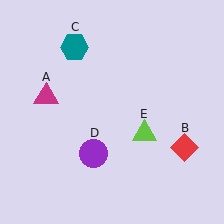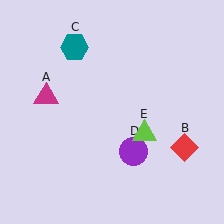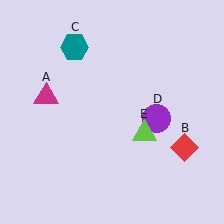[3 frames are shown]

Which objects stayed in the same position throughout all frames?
Magenta triangle (object A) and red diamond (object B) and teal hexagon (object C) and lime triangle (object E) remained stationary.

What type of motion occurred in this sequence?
The purple circle (object D) rotated counterclockwise around the center of the scene.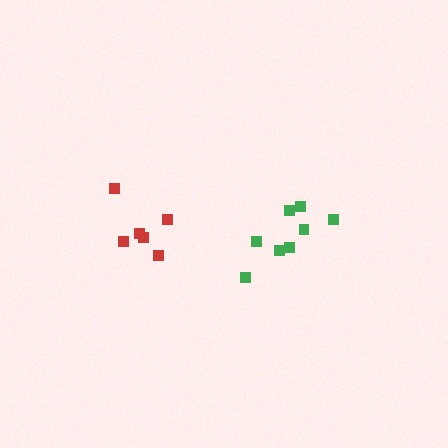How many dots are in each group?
Group 1: 6 dots, Group 2: 8 dots (14 total).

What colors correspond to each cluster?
The clusters are colored: red, green.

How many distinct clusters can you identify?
There are 2 distinct clusters.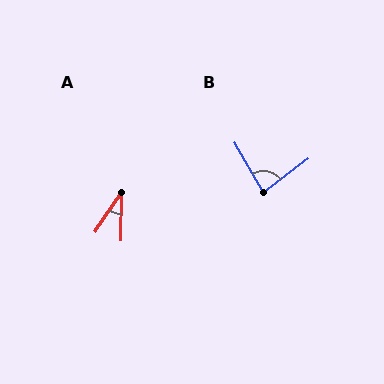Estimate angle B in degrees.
Approximately 83 degrees.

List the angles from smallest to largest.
A (34°), B (83°).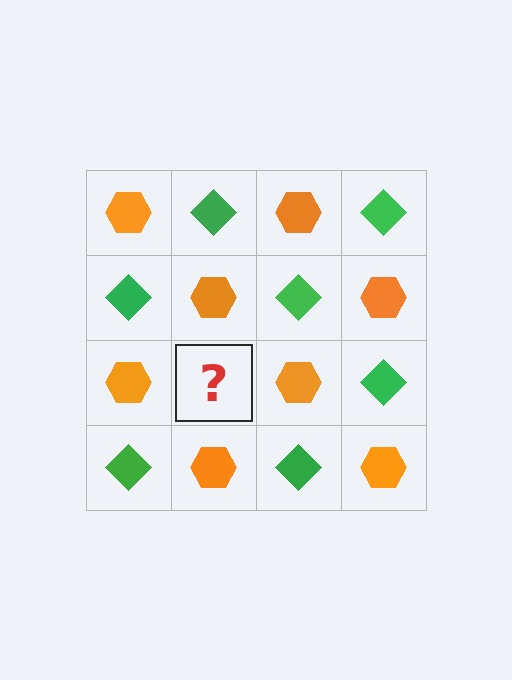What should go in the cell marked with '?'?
The missing cell should contain a green diamond.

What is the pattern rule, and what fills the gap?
The rule is that it alternates orange hexagon and green diamond in a checkerboard pattern. The gap should be filled with a green diamond.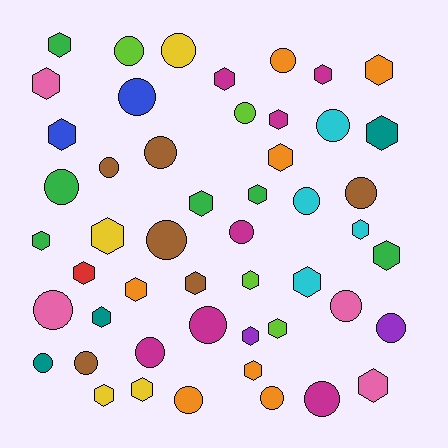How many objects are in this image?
There are 50 objects.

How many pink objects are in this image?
There are 4 pink objects.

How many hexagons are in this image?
There are 27 hexagons.